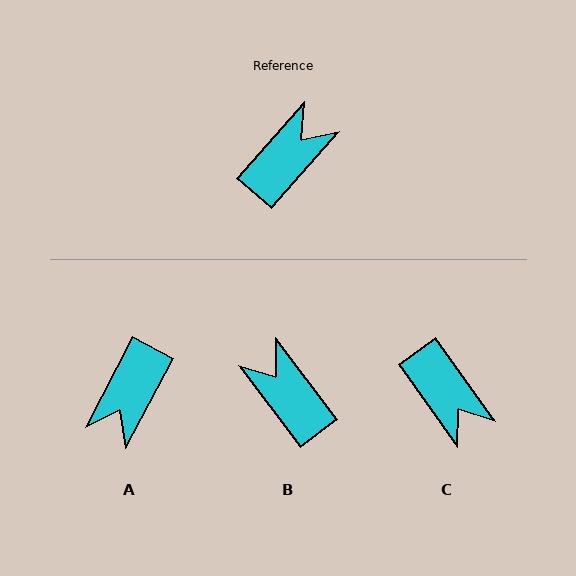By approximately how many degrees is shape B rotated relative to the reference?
Approximately 78 degrees counter-clockwise.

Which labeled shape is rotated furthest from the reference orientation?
A, about 167 degrees away.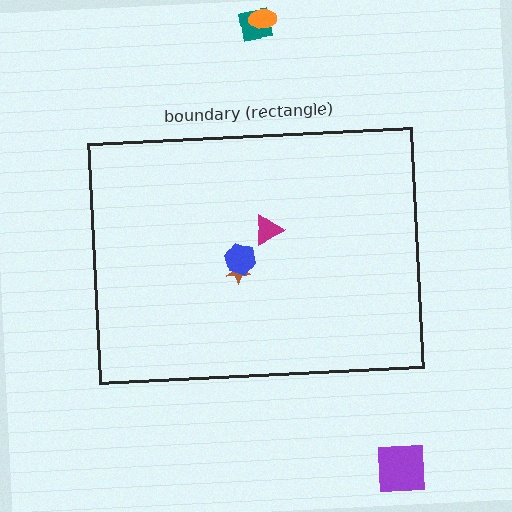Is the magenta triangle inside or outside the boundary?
Inside.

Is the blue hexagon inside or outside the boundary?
Inside.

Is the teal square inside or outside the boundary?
Outside.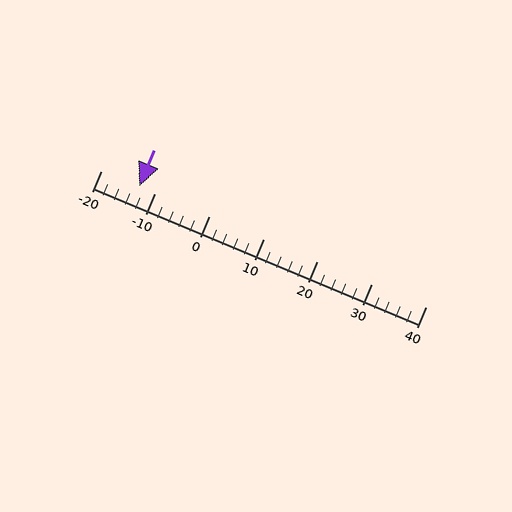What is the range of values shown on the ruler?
The ruler shows values from -20 to 40.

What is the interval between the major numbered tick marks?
The major tick marks are spaced 10 units apart.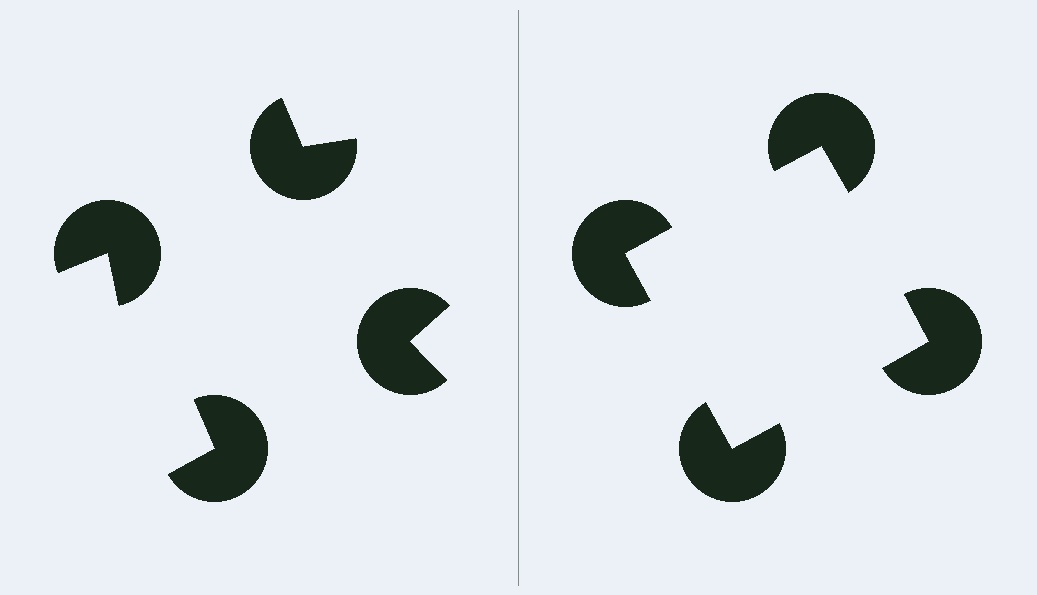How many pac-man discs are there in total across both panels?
8 — 4 on each side.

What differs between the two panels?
The pac-man discs are positioned identically on both sides; only the wedge orientations differ. On the right they align to a square; on the left they are misaligned.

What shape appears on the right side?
An illusory square.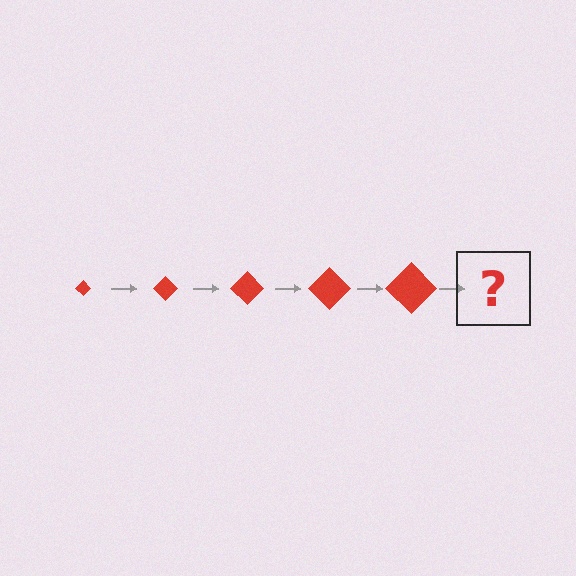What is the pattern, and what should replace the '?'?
The pattern is that the diamond gets progressively larger each step. The '?' should be a red diamond, larger than the previous one.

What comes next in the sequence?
The next element should be a red diamond, larger than the previous one.